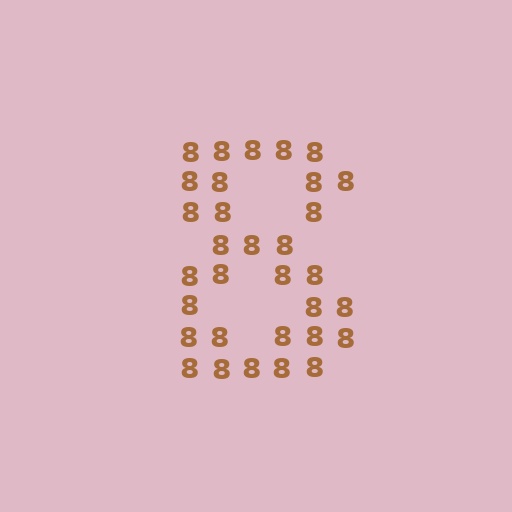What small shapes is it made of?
It is made of small digit 8's.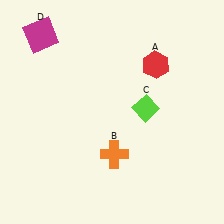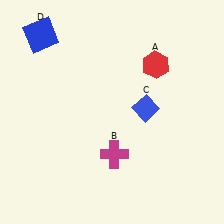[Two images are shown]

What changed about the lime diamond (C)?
In Image 1, C is lime. In Image 2, it changed to blue.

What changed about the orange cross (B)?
In Image 1, B is orange. In Image 2, it changed to magenta.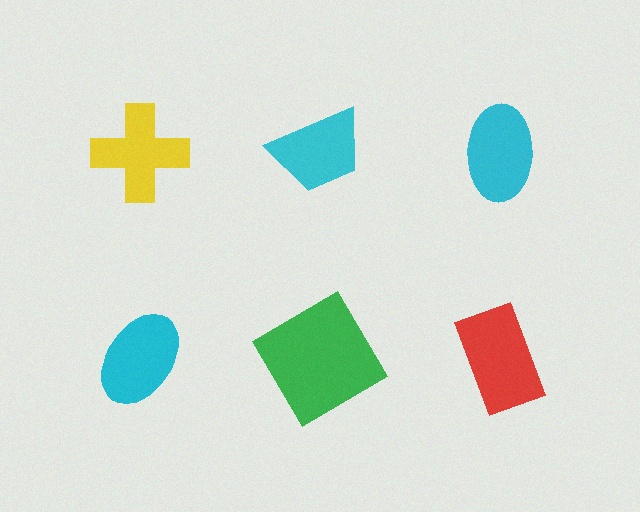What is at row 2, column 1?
A cyan ellipse.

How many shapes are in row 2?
3 shapes.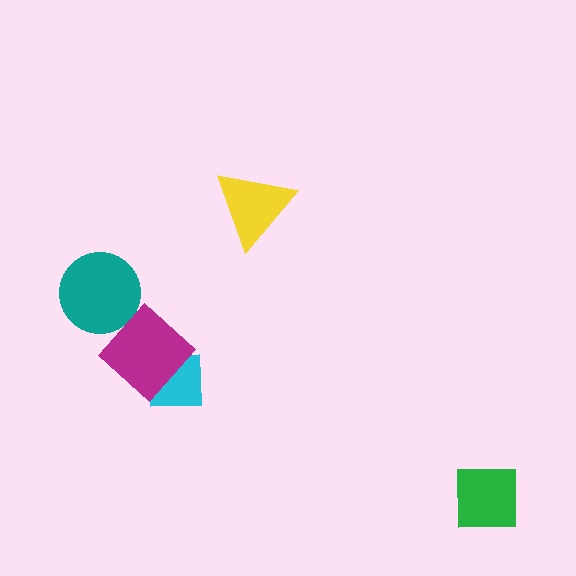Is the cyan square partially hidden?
Yes, it is partially covered by another shape.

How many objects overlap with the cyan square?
1 object overlaps with the cyan square.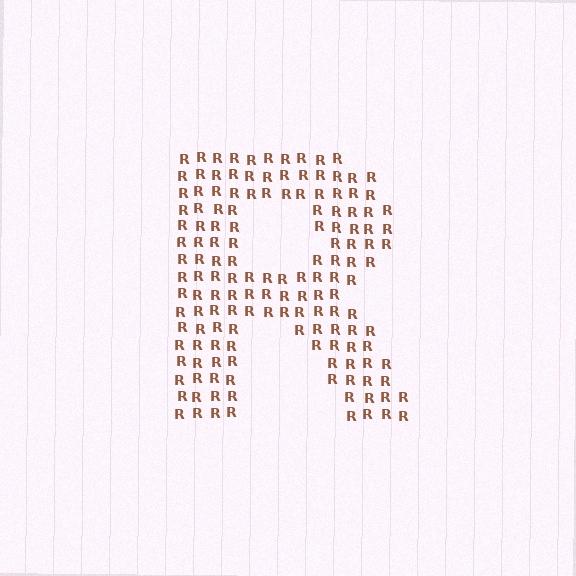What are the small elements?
The small elements are letter R's.